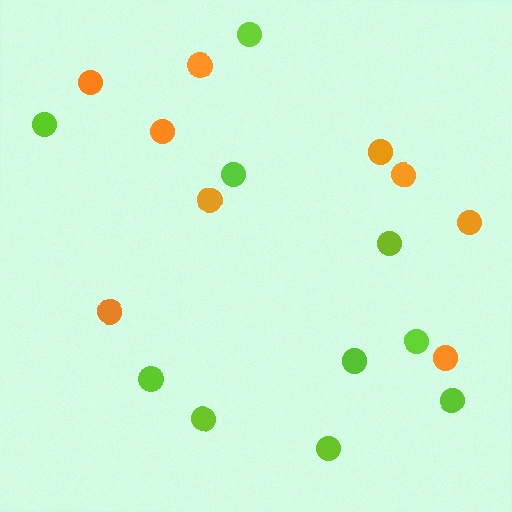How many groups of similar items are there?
There are 2 groups: one group of lime circles (10) and one group of orange circles (9).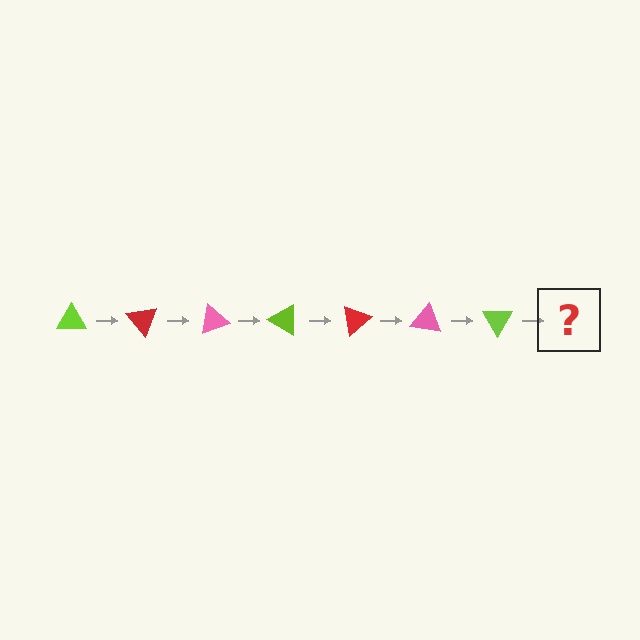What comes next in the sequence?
The next element should be a red triangle, rotated 350 degrees from the start.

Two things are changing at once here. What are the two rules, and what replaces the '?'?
The two rules are that it rotates 50 degrees each step and the color cycles through lime, red, and pink. The '?' should be a red triangle, rotated 350 degrees from the start.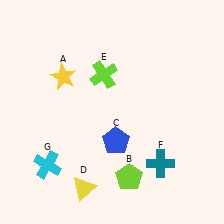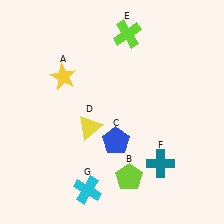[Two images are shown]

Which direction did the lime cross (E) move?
The lime cross (E) moved up.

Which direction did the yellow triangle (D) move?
The yellow triangle (D) moved up.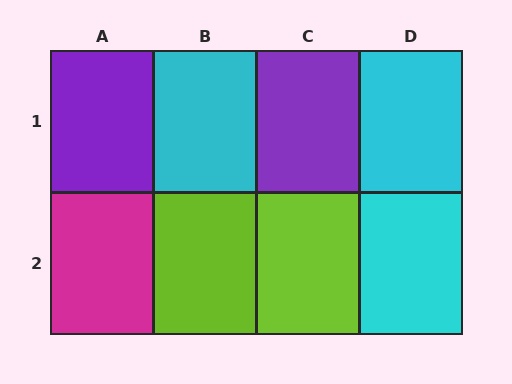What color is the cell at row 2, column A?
Magenta.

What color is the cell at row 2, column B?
Lime.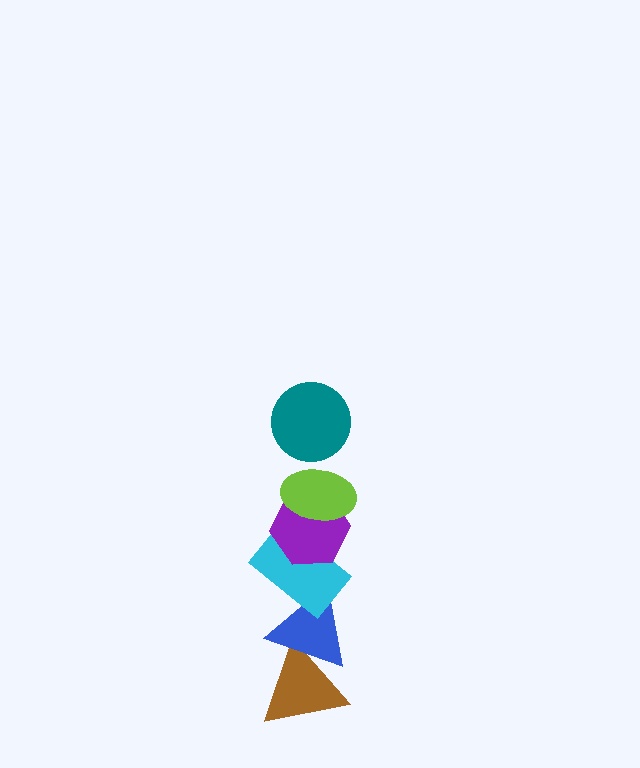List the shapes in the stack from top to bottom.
From top to bottom: the teal circle, the lime ellipse, the purple hexagon, the cyan rectangle, the blue triangle, the brown triangle.